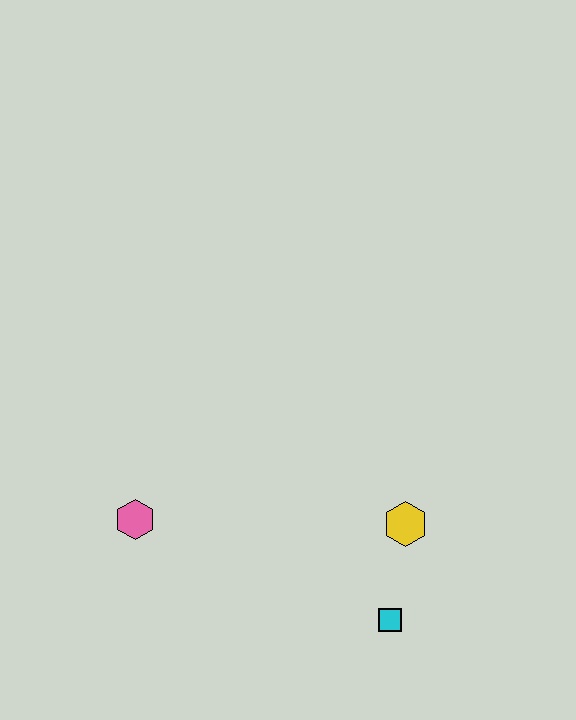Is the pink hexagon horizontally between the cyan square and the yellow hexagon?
No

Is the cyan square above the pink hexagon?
No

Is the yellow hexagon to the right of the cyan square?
Yes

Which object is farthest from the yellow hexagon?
The pink hexagon is farthest from the yellow hexagon.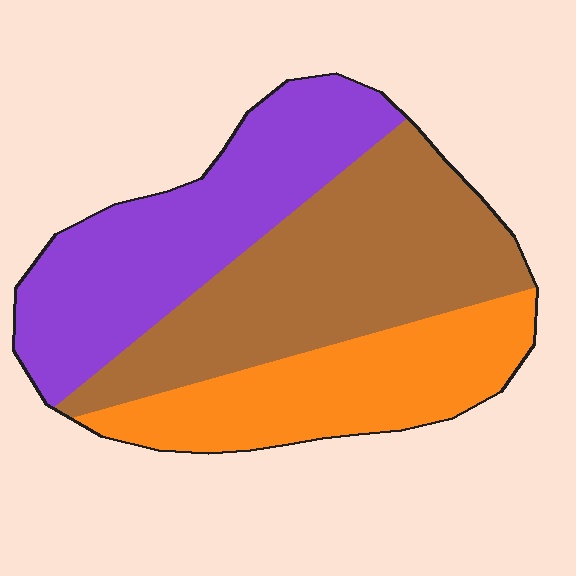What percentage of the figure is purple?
Purple covers 34% of the figure.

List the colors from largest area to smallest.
From largest to smallest: brown, purple, orange.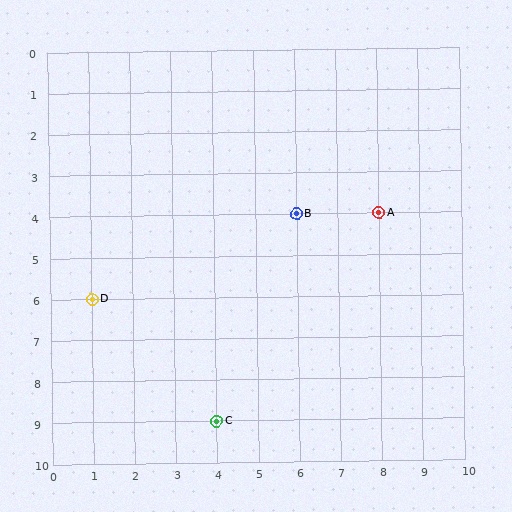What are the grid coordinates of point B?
Point B is at grid coordinates (6, 4).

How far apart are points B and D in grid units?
Points B and D are 5 columns and 2 rows apart (about 5.4 grid units diagonally).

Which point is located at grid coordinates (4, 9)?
Point C is at (4, 9).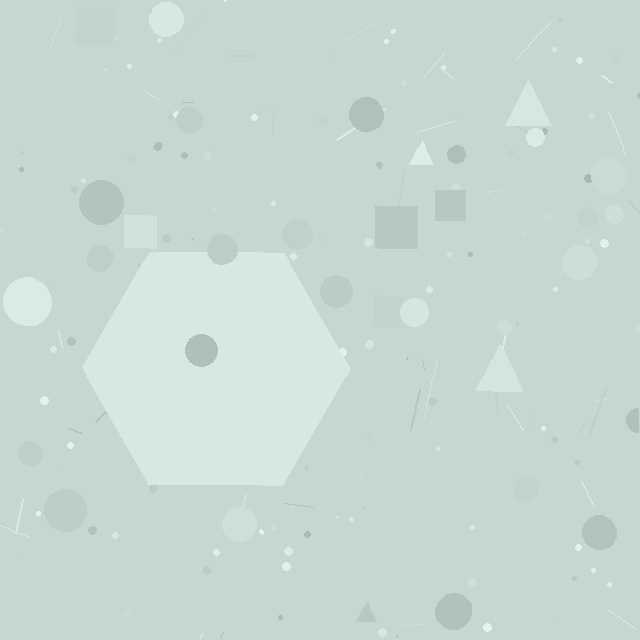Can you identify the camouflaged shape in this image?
The camouflaged shape is a hexagon.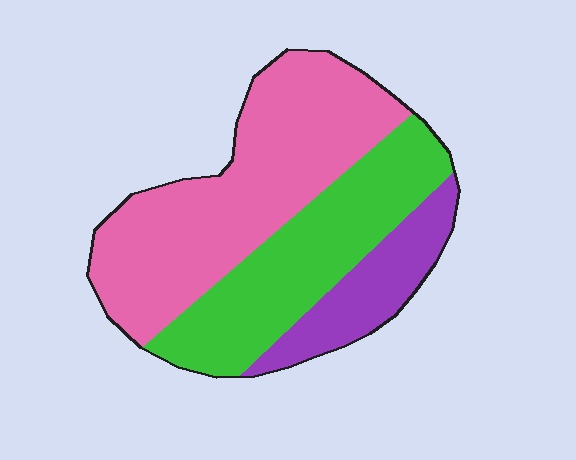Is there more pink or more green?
Pink.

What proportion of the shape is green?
Green covers around 35% of the shape.